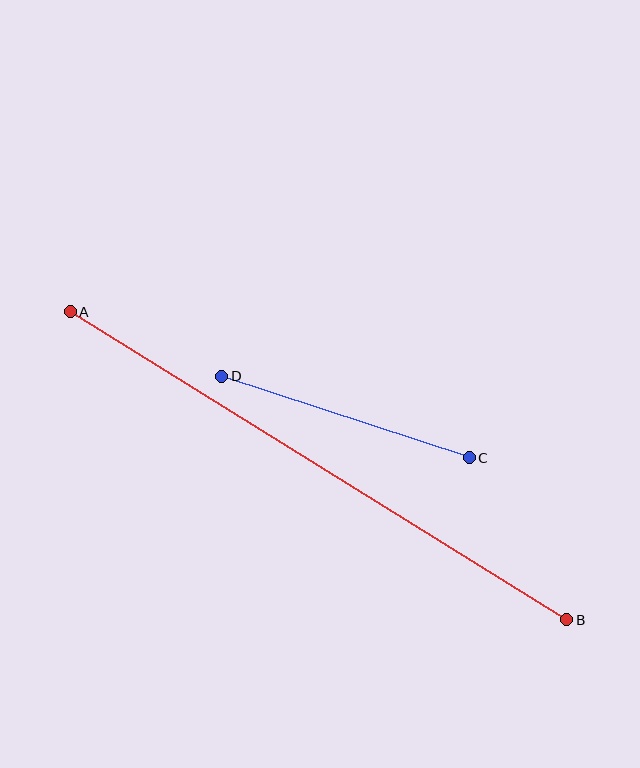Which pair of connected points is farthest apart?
Points A and B are farthest apart.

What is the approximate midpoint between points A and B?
The midpoint is at approximately (318, 466) pixels.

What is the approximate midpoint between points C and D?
The midpoint is at approximately (345, 417) pixels.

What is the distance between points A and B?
The distance is approximately 584 pixels.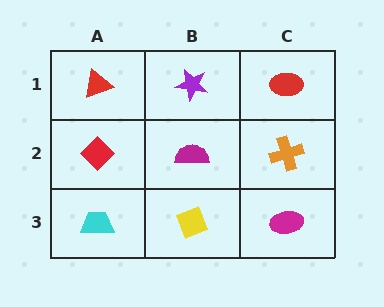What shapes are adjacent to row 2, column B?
A purple star (row 1, column B), a yellow diamond (row 3, column B), a red diamond (row 2, column A), an orange cross (row 2, column C).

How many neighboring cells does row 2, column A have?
3.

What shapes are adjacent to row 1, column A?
A red diamond (row 2, column A), a purple star (row 1, column B).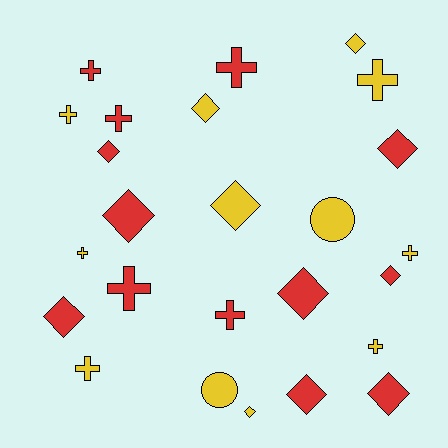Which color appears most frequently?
Red, with 13 objects.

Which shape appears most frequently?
Diamond, with 12 objects.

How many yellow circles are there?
There are 2 yellow circles.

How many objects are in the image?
There are 25 objects.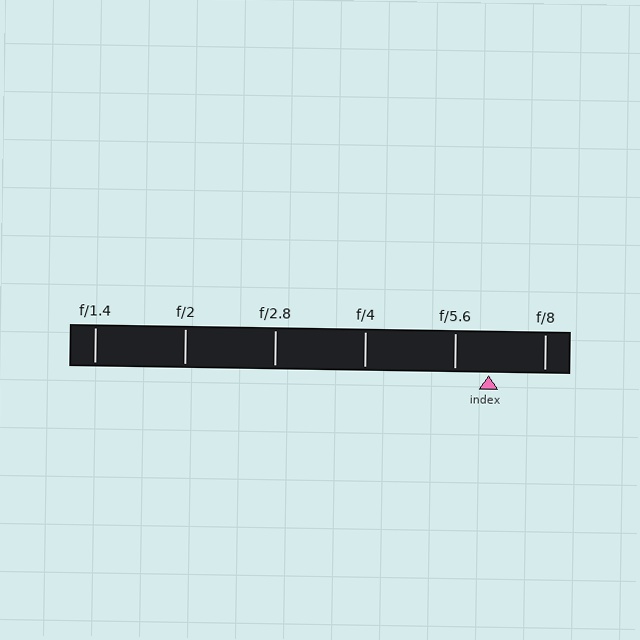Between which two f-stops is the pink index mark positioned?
The index mark is between f/5.6 and f/8.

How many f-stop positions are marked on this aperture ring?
There are 6 f-stop positions marked.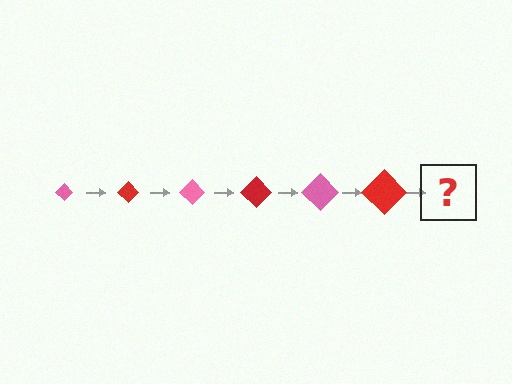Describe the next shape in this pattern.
It should be a pink diamond, larger than the previous one.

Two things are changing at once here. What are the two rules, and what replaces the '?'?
The two rules are that the diamond grows larger each step and the color cycles through pink and red. The '?' should be a pink diamond, larger than the previous one.